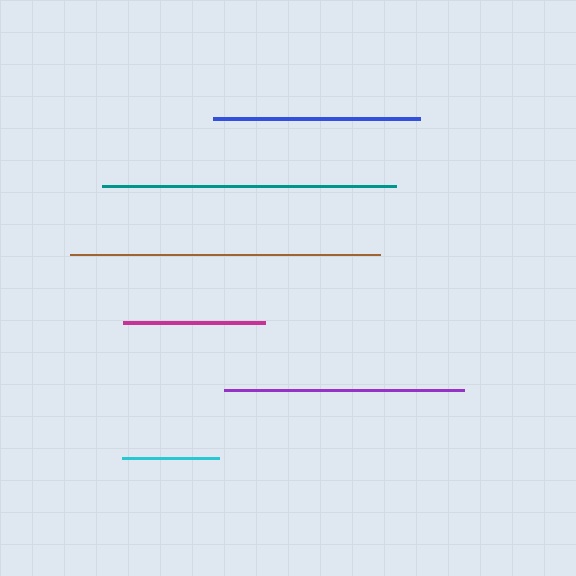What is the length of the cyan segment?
The cyan segment is approximately 97 pixels long.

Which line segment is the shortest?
The cyan line is the shortest at approximately 97 pixels.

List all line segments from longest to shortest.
From longest to shortest: brown, teal, purple, blue, magenta, cyan.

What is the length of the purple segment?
The purple segment is approximately 240 pixels long.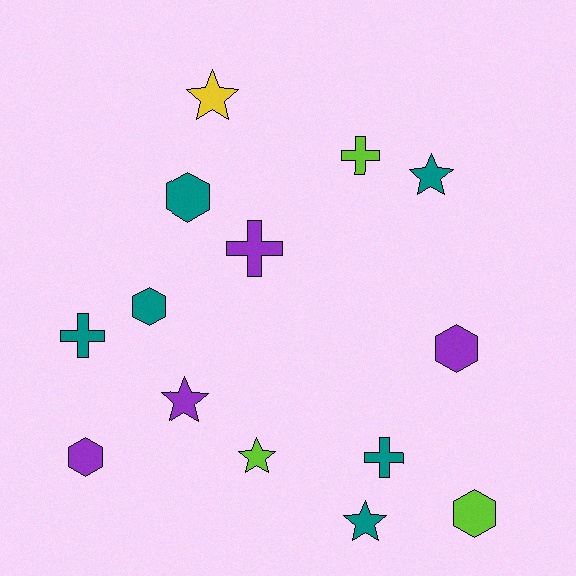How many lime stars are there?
There is 1 lime star.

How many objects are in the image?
There are 14 objects.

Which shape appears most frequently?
Hexagon, with 5 objects.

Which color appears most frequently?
Teal, with 6 objects.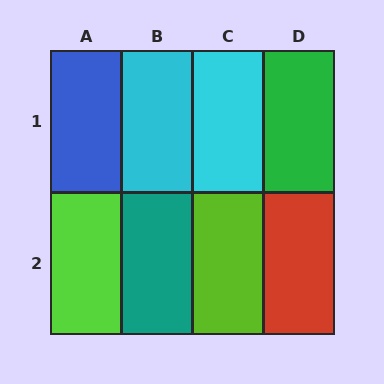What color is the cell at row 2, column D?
Red.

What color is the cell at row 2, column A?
Lime.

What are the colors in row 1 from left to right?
Blue, cyan, cyan, green.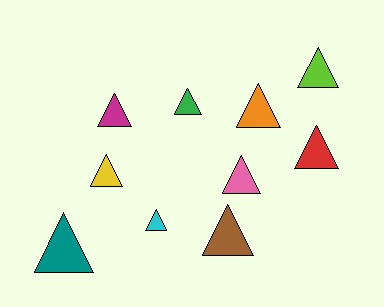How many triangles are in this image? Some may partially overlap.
There are 10 triangles.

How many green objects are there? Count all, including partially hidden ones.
There is 1 green object.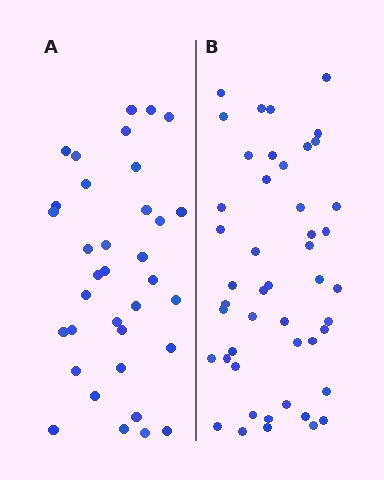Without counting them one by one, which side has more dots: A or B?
Region B (the right region) has more dots.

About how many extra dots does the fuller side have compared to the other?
Region B has roughly 12 or so more dots than region A.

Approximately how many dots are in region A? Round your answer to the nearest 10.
About 40 dots. (The exact count is 35, which rounds to 40.)